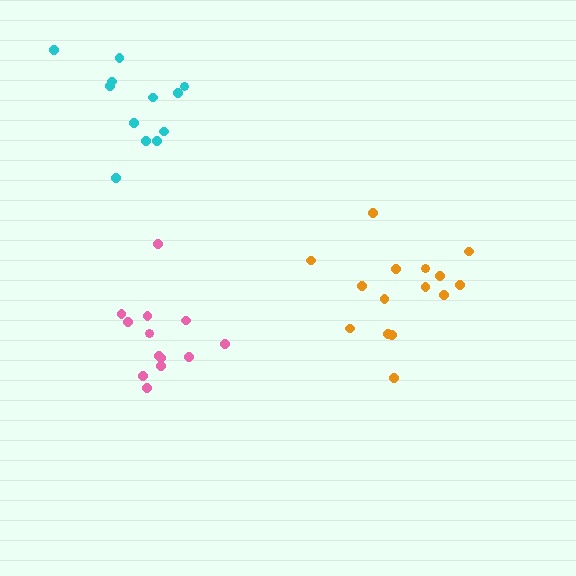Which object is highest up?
The cyan cluster is topmost.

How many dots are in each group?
Group 1: 15 dots, Group 2: 12 dots, Group 3: 13 dots (40 total).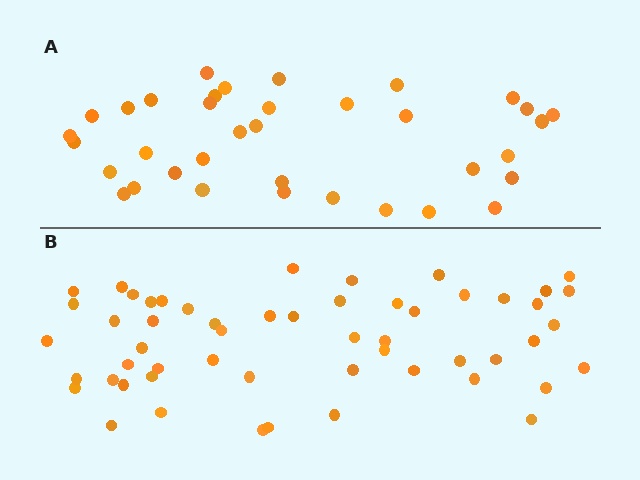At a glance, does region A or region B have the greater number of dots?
Region B (the bottom region) has more dots.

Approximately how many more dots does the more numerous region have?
Region B has approximately 20 more dots than region A.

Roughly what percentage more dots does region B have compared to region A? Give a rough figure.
About 50% more.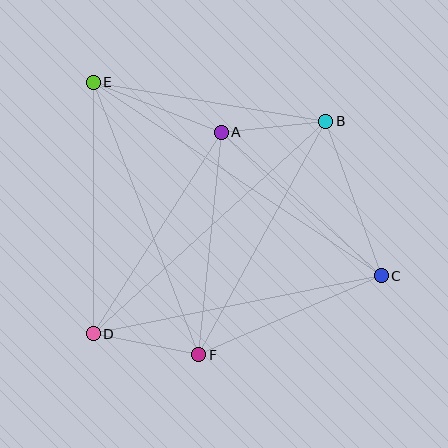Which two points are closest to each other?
Points A and B are closest to each other.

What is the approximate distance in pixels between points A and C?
The distance between A and C is approximately 215 pixels.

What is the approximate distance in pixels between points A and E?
The distance between A and E is approximately 138 pixels.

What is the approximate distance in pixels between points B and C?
The distance between B and C is approximately 164 pixels.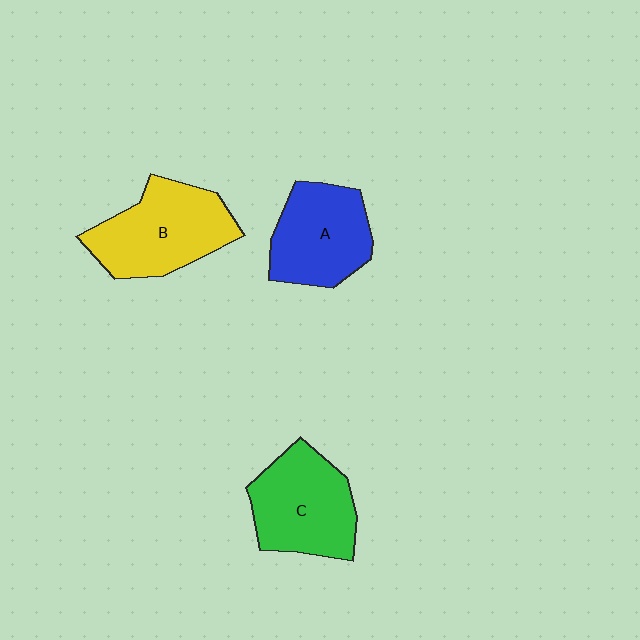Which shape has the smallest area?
Shape A (blue).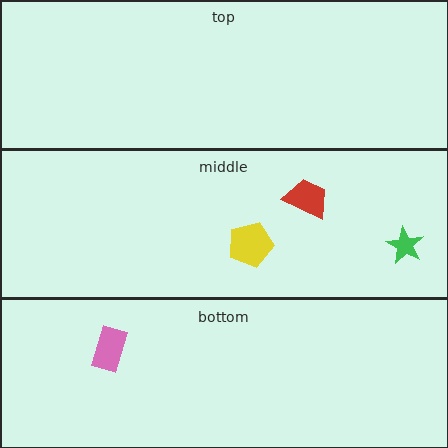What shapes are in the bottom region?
The pink rectangle.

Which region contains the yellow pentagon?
The middle region.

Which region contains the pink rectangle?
The bottom region.